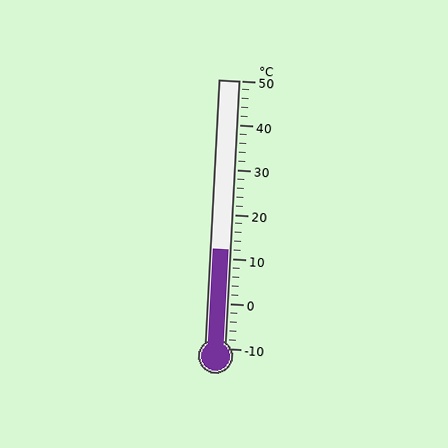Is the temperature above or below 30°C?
The temperature is below 30°C.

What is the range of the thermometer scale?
The thermometer scale ranges from -10°C to 50°C.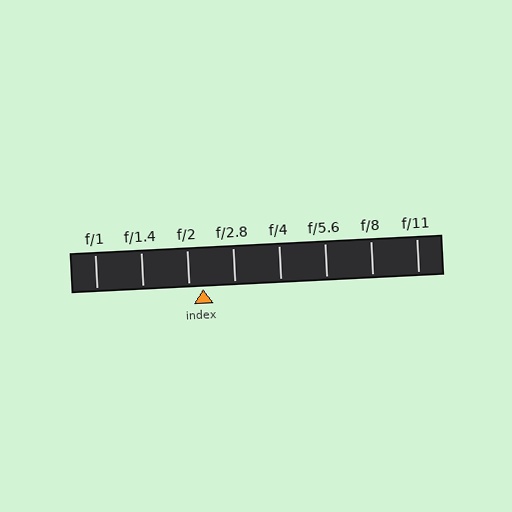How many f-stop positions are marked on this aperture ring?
There are 8 f-stop positions marked.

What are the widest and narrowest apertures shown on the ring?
The widest aperture shown is f/1 and the narrowest is f/11.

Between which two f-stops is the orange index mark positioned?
The index mark is between f/2 and f/2.8.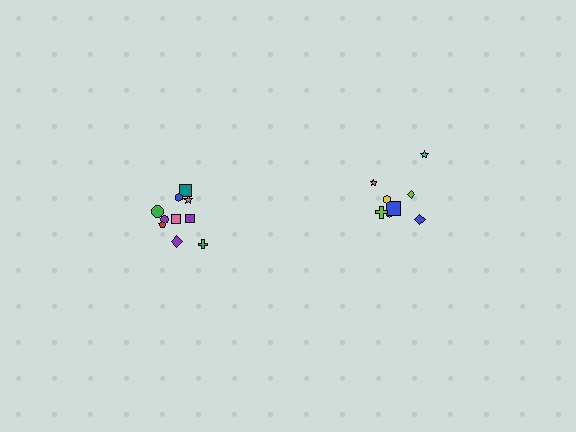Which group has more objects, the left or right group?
The left group.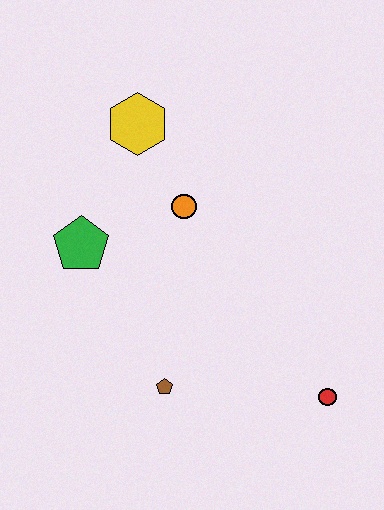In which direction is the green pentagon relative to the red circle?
The green pentagon is to the left of the red circle.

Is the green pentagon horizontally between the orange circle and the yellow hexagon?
No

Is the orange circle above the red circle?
Yes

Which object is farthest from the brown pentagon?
The yellow hexagon is farthest from the brown pentagon.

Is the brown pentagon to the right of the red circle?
No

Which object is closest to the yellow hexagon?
The orange circle is closest to the yellow hexagon.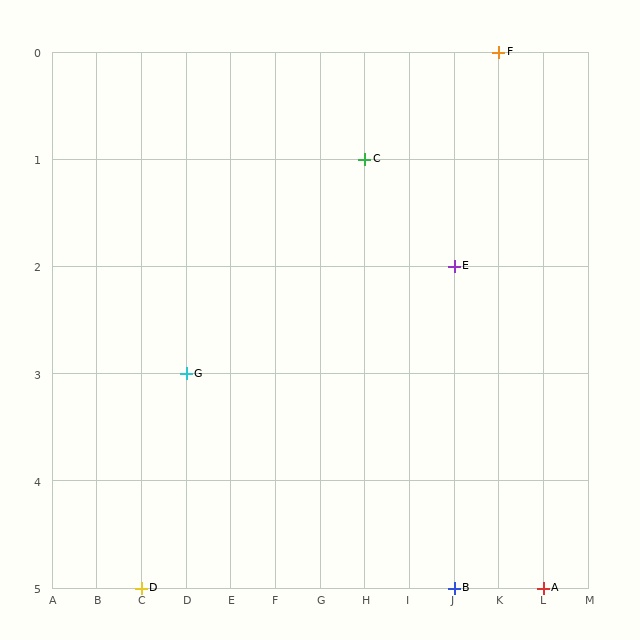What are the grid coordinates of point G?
Point G is at grid coordinates (D, 3).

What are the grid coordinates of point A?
Point A is at grid coordinates (L, 5).